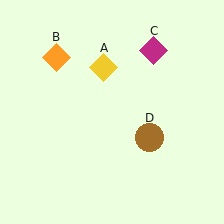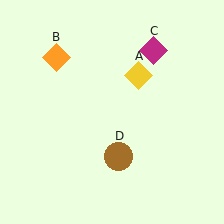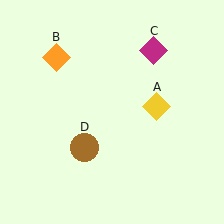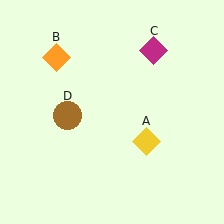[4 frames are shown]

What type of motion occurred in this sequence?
The yellow diamond (object A), brown circle (object D) rotated clockwise around the center of the scene.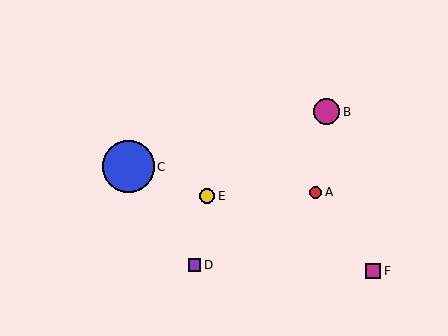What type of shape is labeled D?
Shape D is a purple square.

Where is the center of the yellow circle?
The center of the yellow circle is at (207, 196).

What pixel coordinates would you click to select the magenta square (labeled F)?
Click at (373, 271) to select the magenta square F.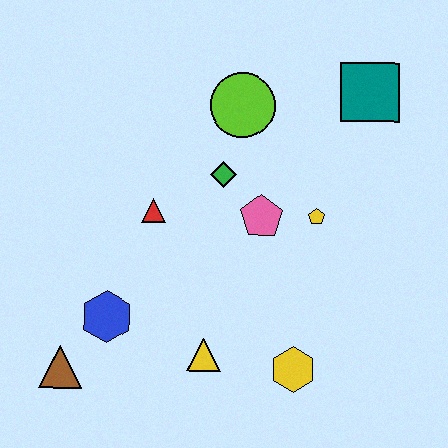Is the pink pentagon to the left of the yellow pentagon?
Yes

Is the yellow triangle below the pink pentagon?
Yes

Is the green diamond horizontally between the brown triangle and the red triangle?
No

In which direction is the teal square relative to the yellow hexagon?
The teal square is above the yellow hexagon.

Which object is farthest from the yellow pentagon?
The brown triangle is farthest from the yellow pentagon.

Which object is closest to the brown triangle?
The blue hexagon is closest to the brown triangle.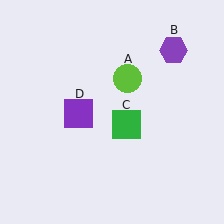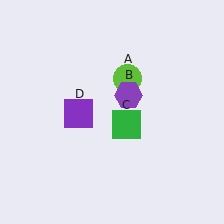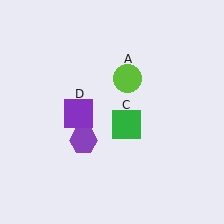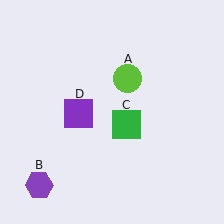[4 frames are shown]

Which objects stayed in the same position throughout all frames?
Lime circle (object A) and green square (object C) and purple square (object D) remained stationary.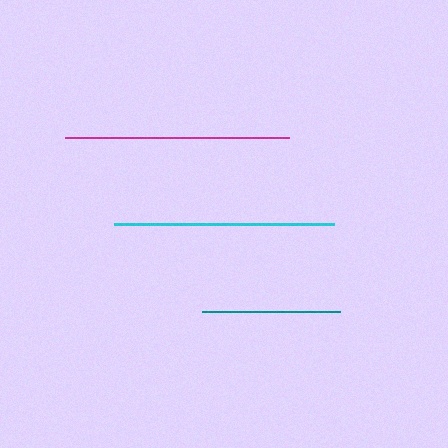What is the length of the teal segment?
The teal segment is approximately 137 pixels long.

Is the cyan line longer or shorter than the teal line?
The cyan line is longer than the teal line.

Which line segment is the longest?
The magenta line is the longest at approximately 224 pixels.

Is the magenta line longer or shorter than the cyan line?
The magenta line is longer than the cyan line.